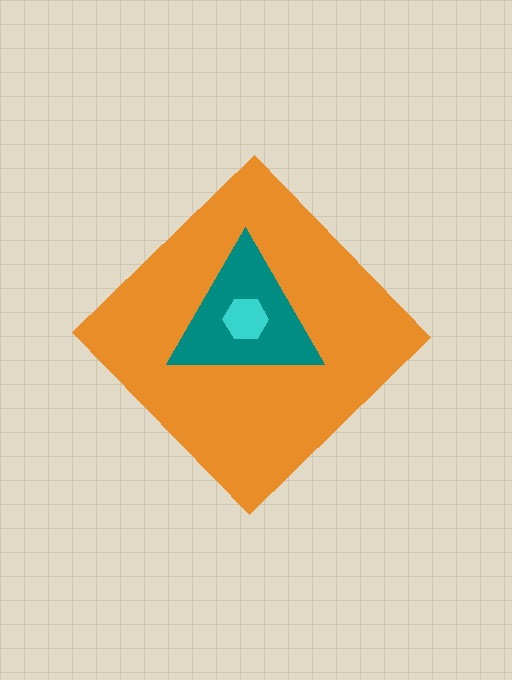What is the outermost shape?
The orange diamond.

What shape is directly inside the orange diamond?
The teal triangle.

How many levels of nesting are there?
3.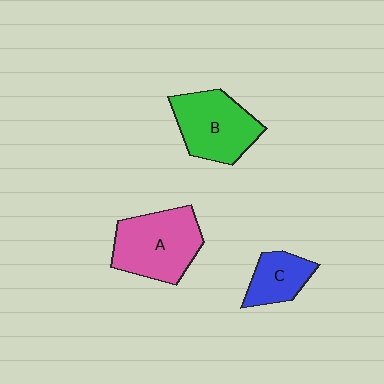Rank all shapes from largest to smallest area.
From largest to smallest: A (pink), B (green), C (blue).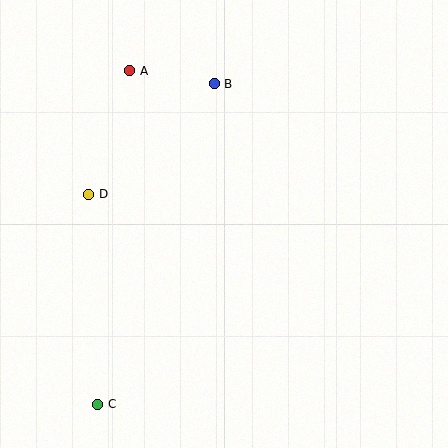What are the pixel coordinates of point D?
Point D is at (89, 194).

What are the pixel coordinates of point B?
Point B is at (214, 84).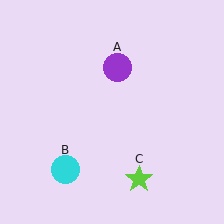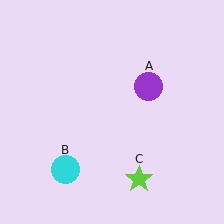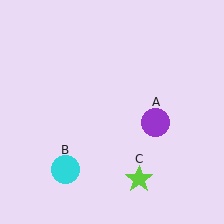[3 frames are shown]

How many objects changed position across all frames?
1 object changed position: purple circle (object A).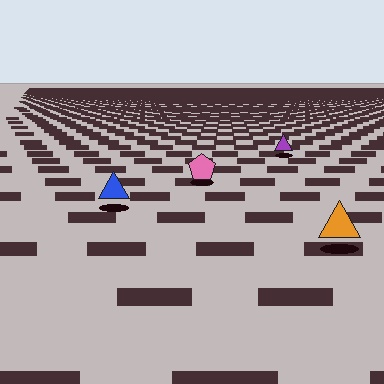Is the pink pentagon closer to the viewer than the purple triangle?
Yes. The pink pentagon is closer — you can tell from the texture gradient: the ground texture is coarser near it.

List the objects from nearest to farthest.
From nearest to farthest: the orange triangle, the blue triangle, the pink pentagon, the purple triangle.